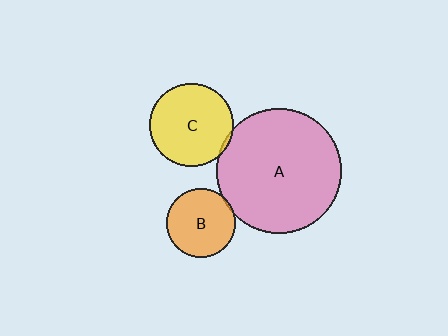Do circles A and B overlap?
Yes.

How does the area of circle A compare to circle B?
Approximately 3.3 times.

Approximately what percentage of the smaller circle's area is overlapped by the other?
Approximately 5%.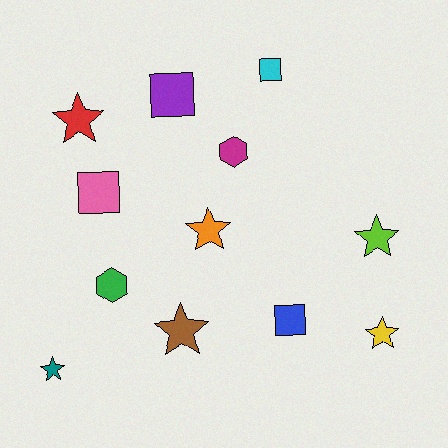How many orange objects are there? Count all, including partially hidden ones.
There is 1 orange object.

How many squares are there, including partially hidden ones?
There are 4 squares.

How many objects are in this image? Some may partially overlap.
There are 12 objects.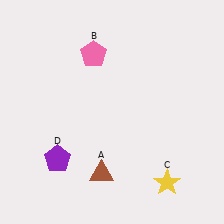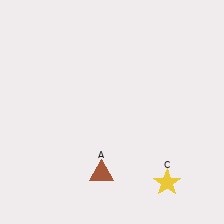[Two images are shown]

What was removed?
The pink pentagon (B), the purple pentagon (D) were removed in Image 2.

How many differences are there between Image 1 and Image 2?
There are 2 differences between the two images.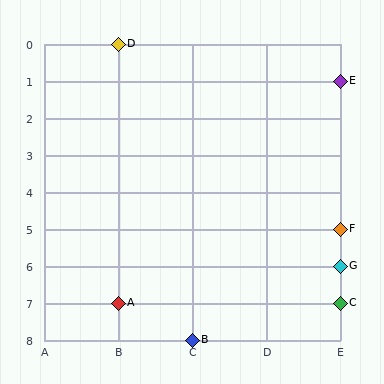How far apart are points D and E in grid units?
Points D and E are 3 columns and 1 row apart (about 3.2 grid units diagonally).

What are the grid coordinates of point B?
Point B is at grid coordinates (C, 8).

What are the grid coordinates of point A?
Point A is at grid coordinates (B, 7).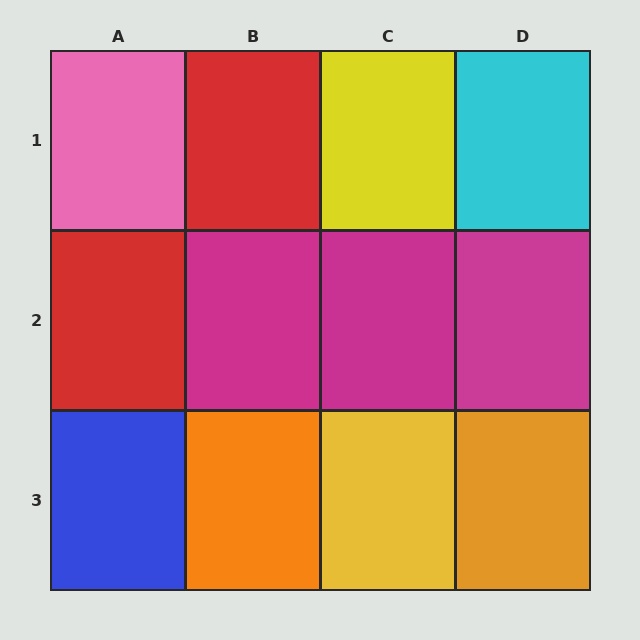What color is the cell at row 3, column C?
Yellow.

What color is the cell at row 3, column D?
Orange.